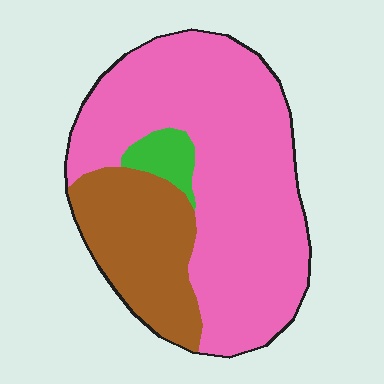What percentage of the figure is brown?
Brown covers around 25% of the figure.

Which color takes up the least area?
Green, at roughly 5%.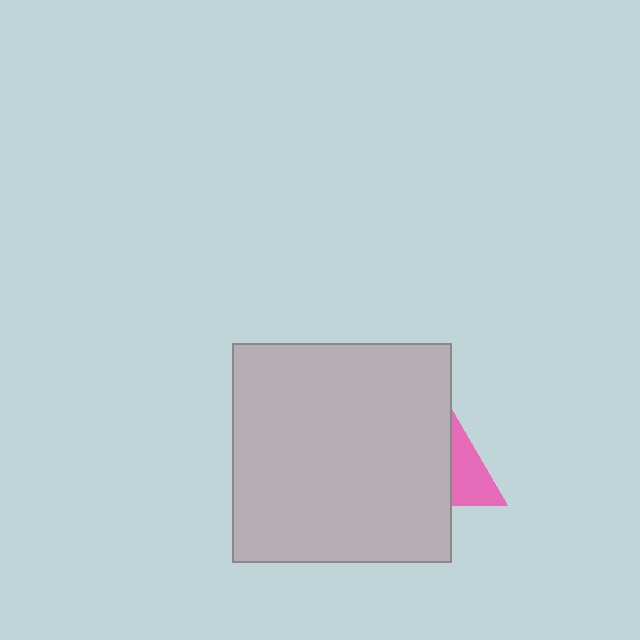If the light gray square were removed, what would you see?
You would see the complete pink triangle.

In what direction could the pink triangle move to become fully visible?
The pink triangle could move right. That would shift it out from behind the light gray square entirely.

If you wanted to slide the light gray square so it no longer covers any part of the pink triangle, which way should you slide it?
Slide it left — that is the most direct way to separate the two shapes.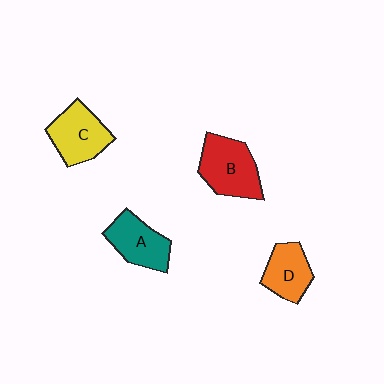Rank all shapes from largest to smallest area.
From largest to smallest: B (red), C (yellow), A (teal), D (orange).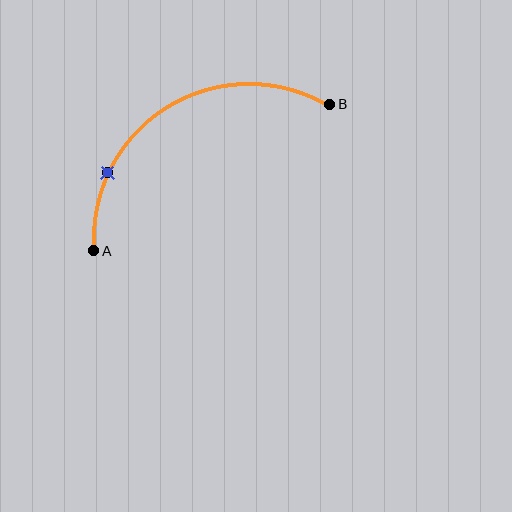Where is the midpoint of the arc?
The arc midpoint is the point on the curve farthest from the straight line joining A and B. It sits above that line.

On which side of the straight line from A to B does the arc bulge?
The arc bulges above the straight line connecting A and B.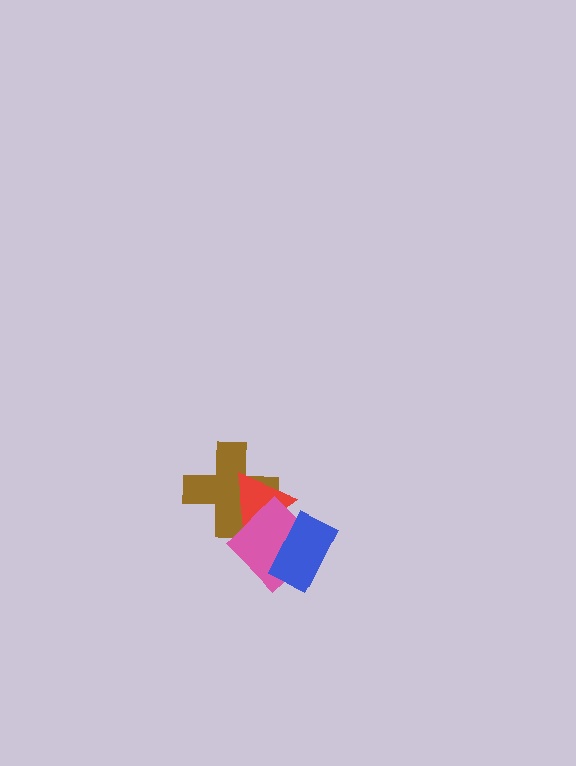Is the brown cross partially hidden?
Yes, it is partially covered by another shape.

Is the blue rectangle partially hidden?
No, no other shape covers it.